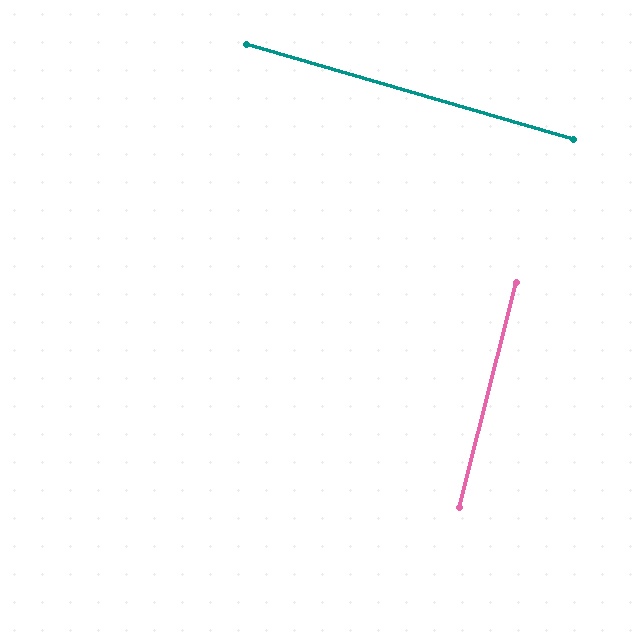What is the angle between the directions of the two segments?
Approximately 88 degrees.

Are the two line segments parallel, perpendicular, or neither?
Perpendicular — they meet at approximately 88°.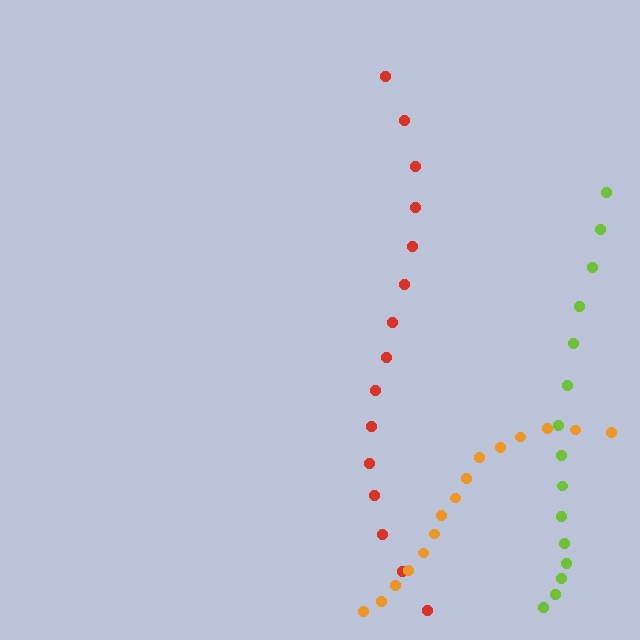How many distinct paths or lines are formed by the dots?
There are 3 distinct paths.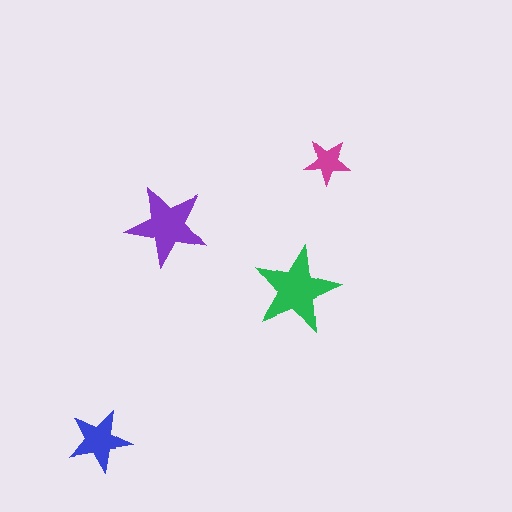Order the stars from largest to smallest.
the green one, the purple one, the blue one, the magenta one.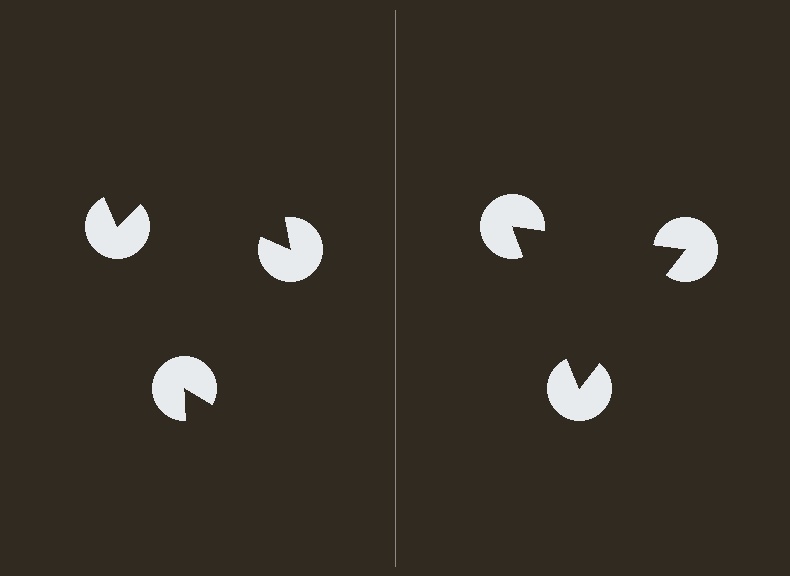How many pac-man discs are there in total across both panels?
6 — 3 on each side.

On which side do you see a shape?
An illusory triangle appears on the right side. On the left side the wedge cuts are rotated, so no coherent shape forms.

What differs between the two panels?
The pac-man discs are positioned identically on both sides; only the wedge orientations differ. On the right they align to a triangle; on the left they are misaligned.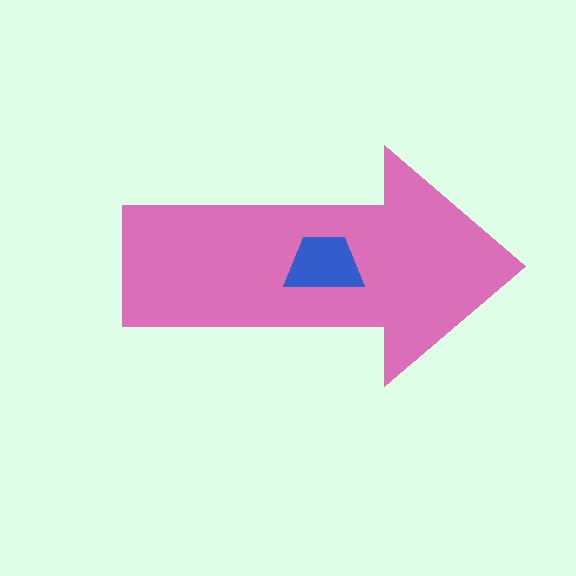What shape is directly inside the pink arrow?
The blue trapezoid.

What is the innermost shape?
The blue trapezoid.